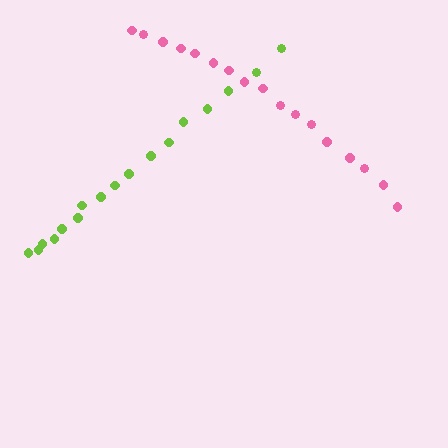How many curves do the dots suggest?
There are 2 distinct paths.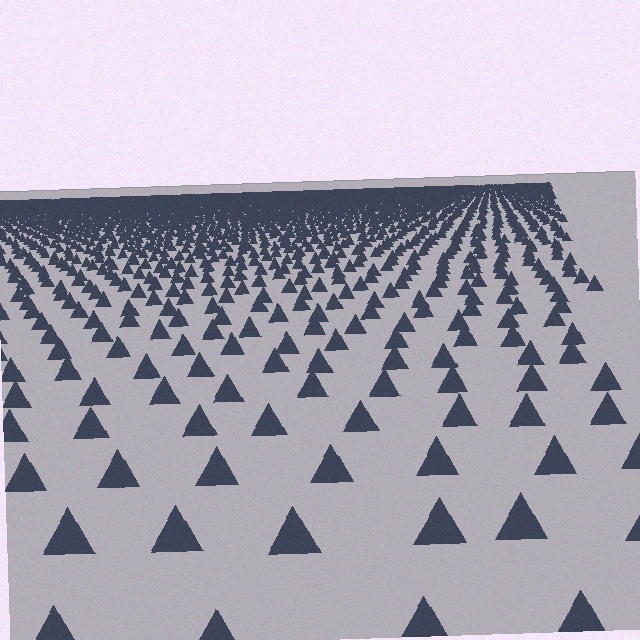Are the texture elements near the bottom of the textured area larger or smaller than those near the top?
Larger. Near the bottom, elements are closer to the viewer and appear at a bigger on-screen size.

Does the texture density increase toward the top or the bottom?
Density increases toward the top.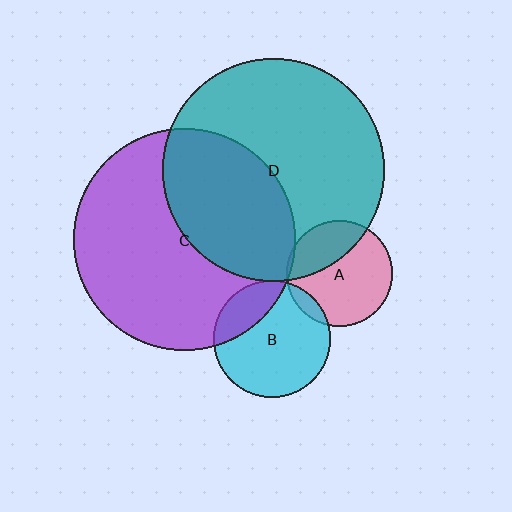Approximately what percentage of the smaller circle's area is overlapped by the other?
Approximately 30%.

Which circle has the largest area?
Circle D (teal).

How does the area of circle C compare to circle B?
Approximately 3.6 times.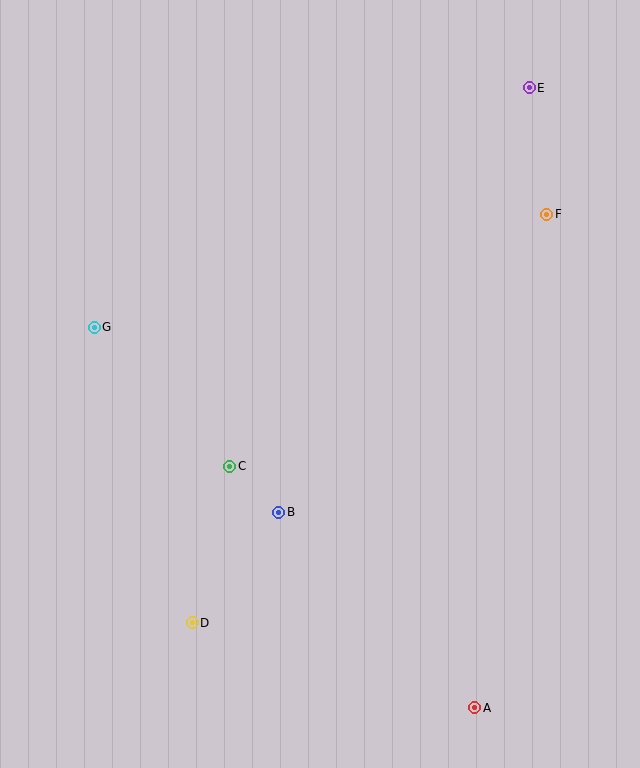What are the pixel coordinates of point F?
Point F is at (547, 214).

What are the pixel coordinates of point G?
Point G is at (94, 327).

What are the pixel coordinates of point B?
Point B is at (279, 512).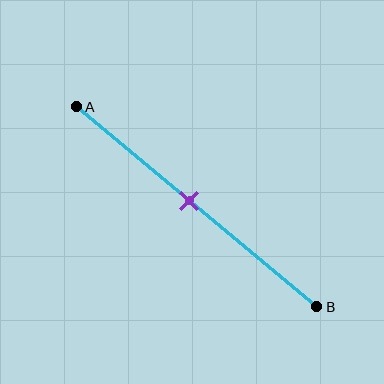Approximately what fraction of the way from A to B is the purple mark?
The purple mark is approximately 45% of the way from A to B.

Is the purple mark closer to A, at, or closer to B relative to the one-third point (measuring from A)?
The purple mark is closer to point B than the one-third point of segment AB.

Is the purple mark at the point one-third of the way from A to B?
No, the mark is at about 45% from A, not at the 33% one-third point.